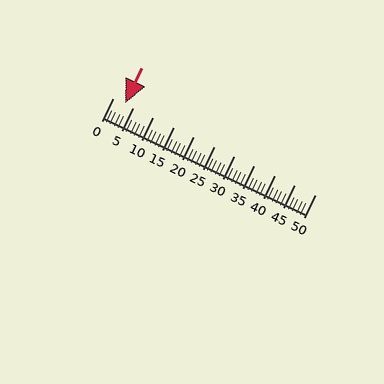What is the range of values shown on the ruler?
The ruler shows values from 0 to 50.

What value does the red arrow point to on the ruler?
The red arrow points to approximately 3.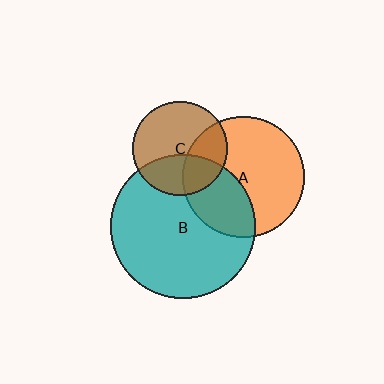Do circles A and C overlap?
Yes.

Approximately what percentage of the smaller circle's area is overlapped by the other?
Approximately 30%.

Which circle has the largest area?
Circle B (teal).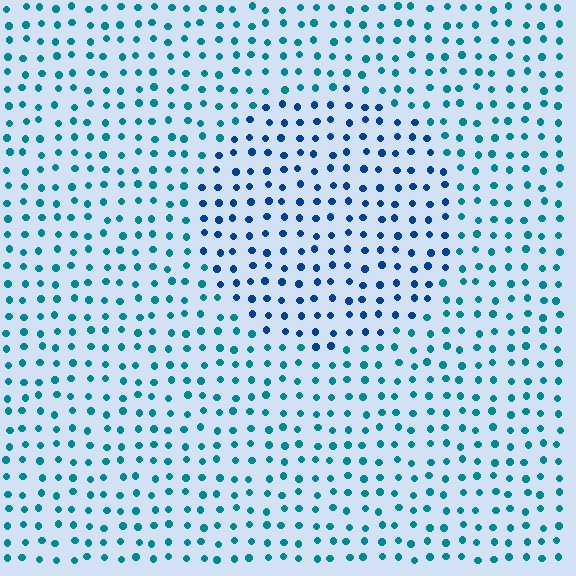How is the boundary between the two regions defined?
The boundary is defined purely by a slight shift in hue (about 30 degrees). Spacing, size, and orientation are identical on both sides.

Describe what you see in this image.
The image is filled with small teal elements in a uniform arrangement. A circle-shaped region is visible where the elements are tinted to a slightly different hue, forming a subtle color boundary.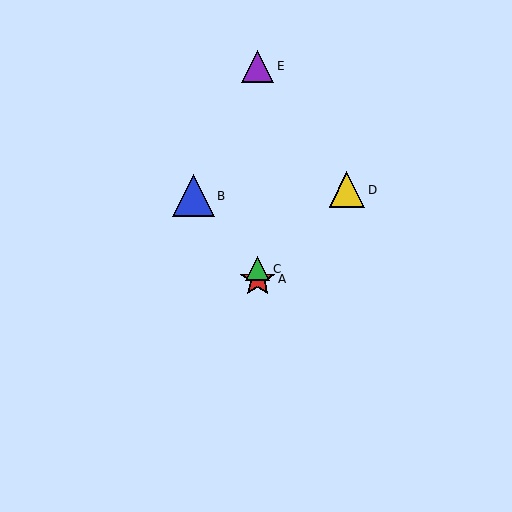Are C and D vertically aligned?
No, C is at x≈258 and D is at x≈347.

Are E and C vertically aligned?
Yes, both are at x≈258.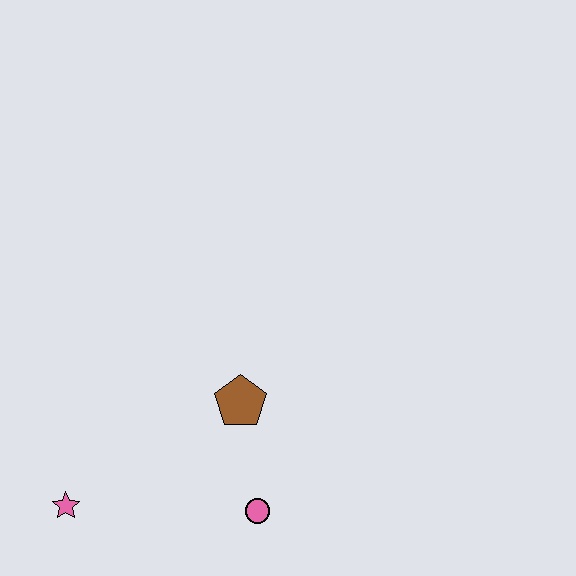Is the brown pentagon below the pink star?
No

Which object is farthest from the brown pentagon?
The pink star is farthest from the brown pentagon.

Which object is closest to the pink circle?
The brown pentagon is closest to the pink circle.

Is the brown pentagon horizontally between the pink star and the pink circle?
Yes